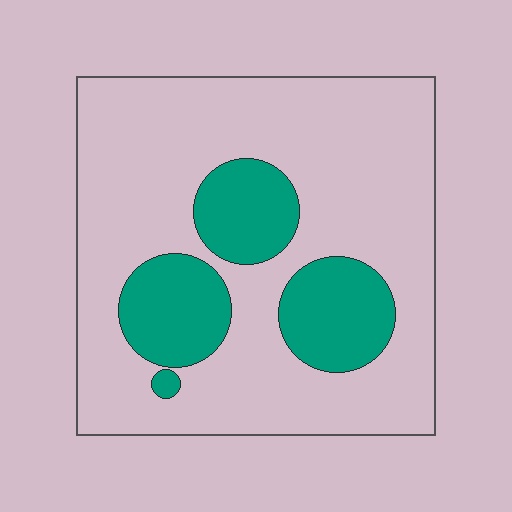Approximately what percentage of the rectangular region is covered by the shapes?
Approximately 25%.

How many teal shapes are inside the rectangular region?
4.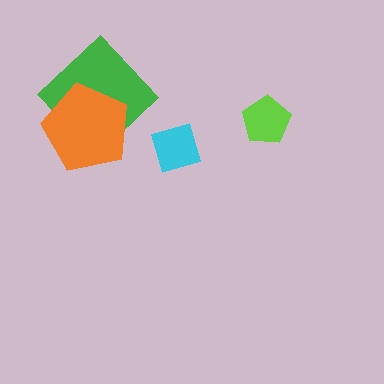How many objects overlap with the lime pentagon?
0 objects overlap with the lime pentagon.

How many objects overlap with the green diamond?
1 object overlaps with the green diamond.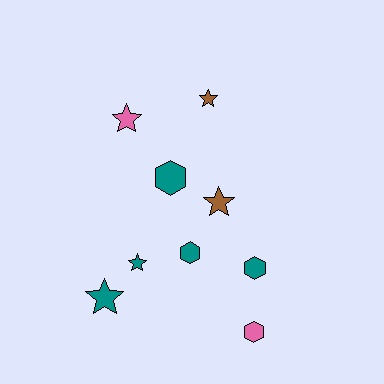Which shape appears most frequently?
Star, with 5 objects.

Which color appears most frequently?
Teal, with 5 objects.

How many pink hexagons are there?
There is 1 pink hexagon.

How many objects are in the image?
There are 9 objects.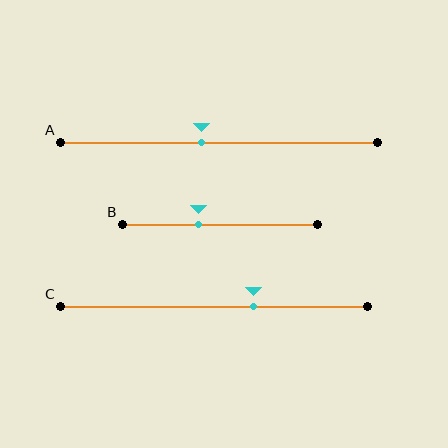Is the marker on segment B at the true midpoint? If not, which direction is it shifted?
No, the marker on segment B is shifted to the left by about 11% of the segment length.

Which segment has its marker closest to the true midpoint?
Segment A has its marker closest to the true midpoint.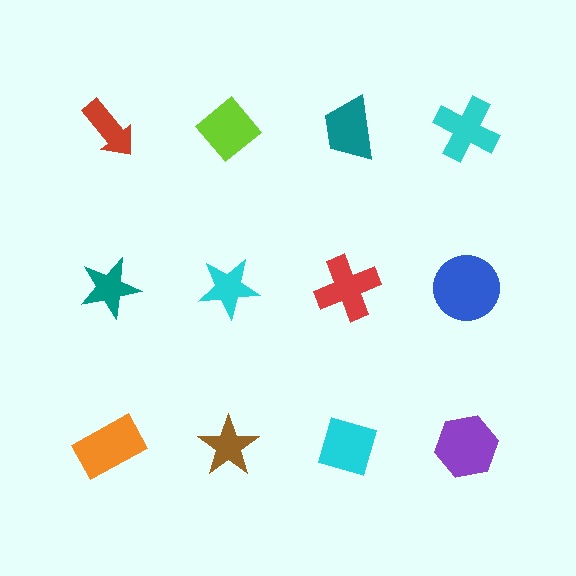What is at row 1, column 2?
A lime diamond.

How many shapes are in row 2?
4 shapes.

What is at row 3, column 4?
A purple hexagon.